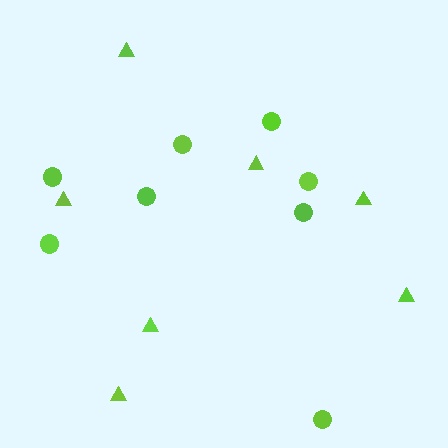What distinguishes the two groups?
There are 2 groups: one group of triangles (7) and one group of circles (8).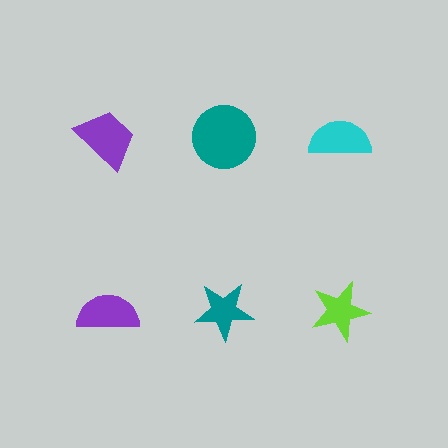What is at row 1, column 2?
A teal circle.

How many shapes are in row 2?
3 shapes.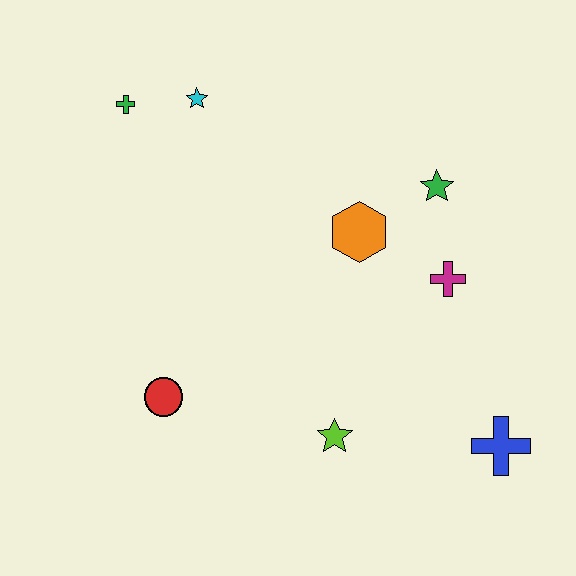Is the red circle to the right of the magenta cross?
No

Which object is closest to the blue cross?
The lime star is closest to the blue cross.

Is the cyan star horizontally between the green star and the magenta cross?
No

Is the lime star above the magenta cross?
No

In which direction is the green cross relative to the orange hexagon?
The green cross is to the left of the orange hexagon.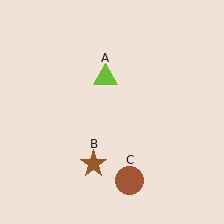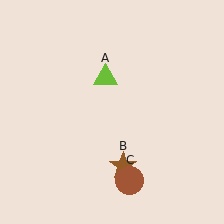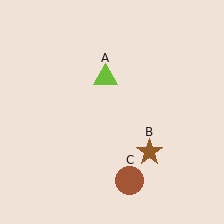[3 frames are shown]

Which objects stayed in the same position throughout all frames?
Lime triangle (object A) and brown circle (object C) remained stationary.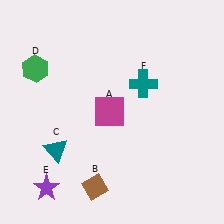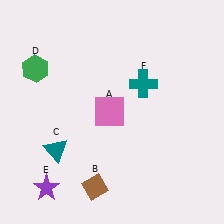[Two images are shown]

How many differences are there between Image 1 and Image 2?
There is 1 difference between the two images.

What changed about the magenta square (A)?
In Image 1, A is magenta. In Image 2, it changed to pink.